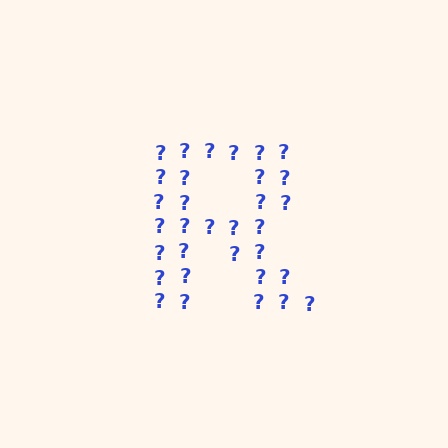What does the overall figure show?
The overall figure shows the letter R.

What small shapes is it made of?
It is made of small question marks.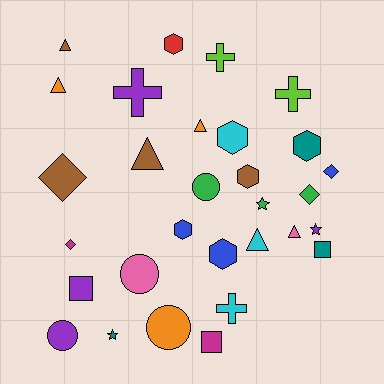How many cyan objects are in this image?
There are 3 cyan objects.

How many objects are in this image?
There are 30 objects.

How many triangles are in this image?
There are 6 triangles.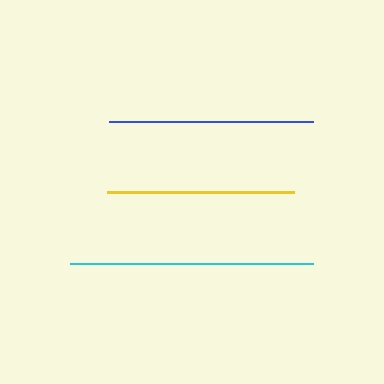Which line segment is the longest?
The cyan line is the longest at approximately 242 pixels.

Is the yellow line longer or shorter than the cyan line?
The cyan line is longer than the yellow line.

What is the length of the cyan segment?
The cyan segment is approximately 242 pixels long.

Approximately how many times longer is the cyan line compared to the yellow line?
The cyan line is approximately 1.3 times the length of the yellow line.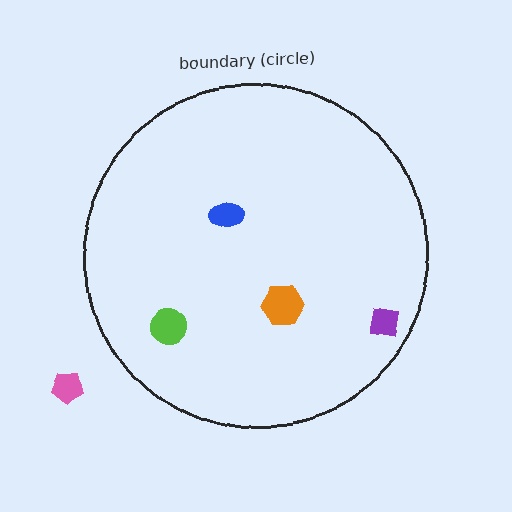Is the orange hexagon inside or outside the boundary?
Inside.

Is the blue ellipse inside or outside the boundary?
Inside.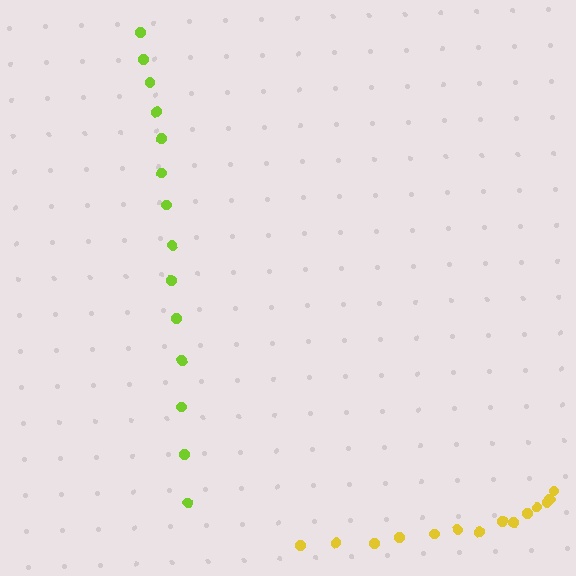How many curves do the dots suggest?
There are 2 distinct paths.